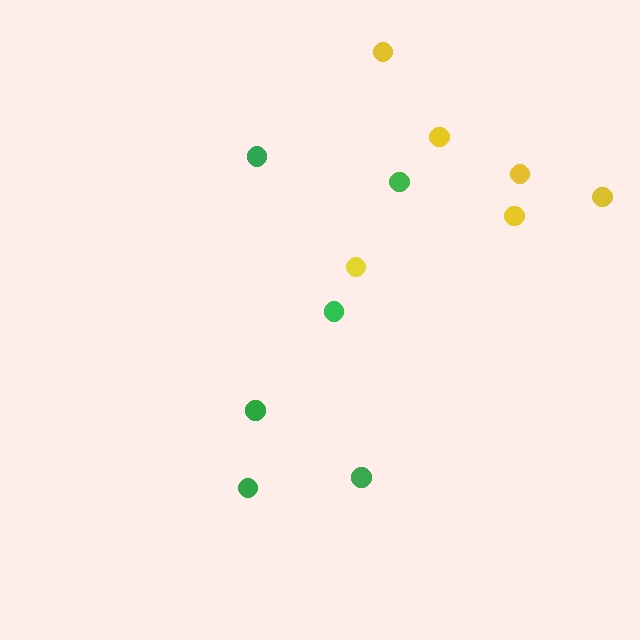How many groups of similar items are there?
There are 2 groups: one group of yellow circles (6) and one group of green circles (6).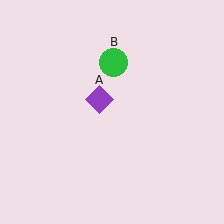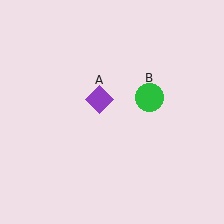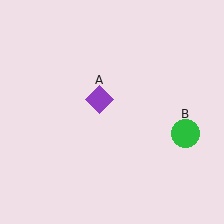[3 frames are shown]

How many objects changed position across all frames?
1 object changed position: green circle (object B).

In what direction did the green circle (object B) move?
The green circle (object B) moved down and to the right.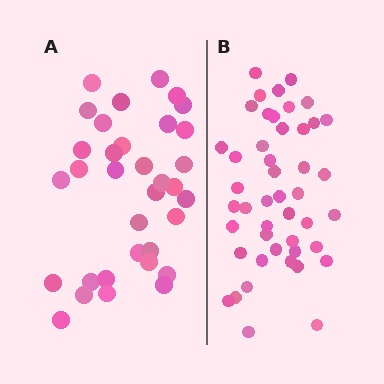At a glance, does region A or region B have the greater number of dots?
Region B (the right region) has more dots.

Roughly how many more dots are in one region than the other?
Region B has roughly 12 or so more dots than region A.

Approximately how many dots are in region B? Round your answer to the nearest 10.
About 50 dots. (The exact count is 46, which rounds to 50.)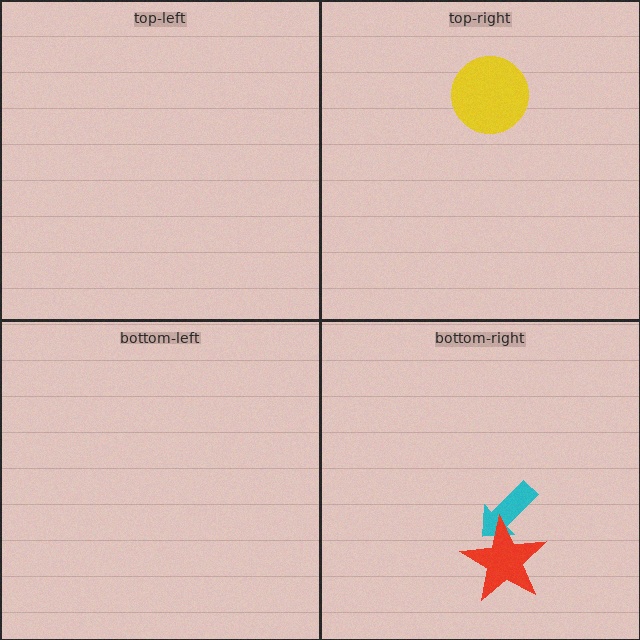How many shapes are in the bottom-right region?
2.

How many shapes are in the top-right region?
1.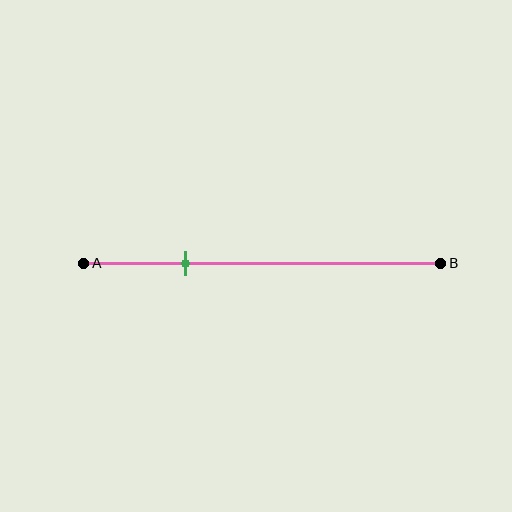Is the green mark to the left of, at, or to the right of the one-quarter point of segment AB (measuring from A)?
The green mark is to the right of the one-quarter point of segment AB.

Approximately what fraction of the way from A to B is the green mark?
The green mark is approximately 30% of the way from A to B.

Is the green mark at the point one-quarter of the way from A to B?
No, the mark is at about 30% from A, not at the 25% one-quarter point.